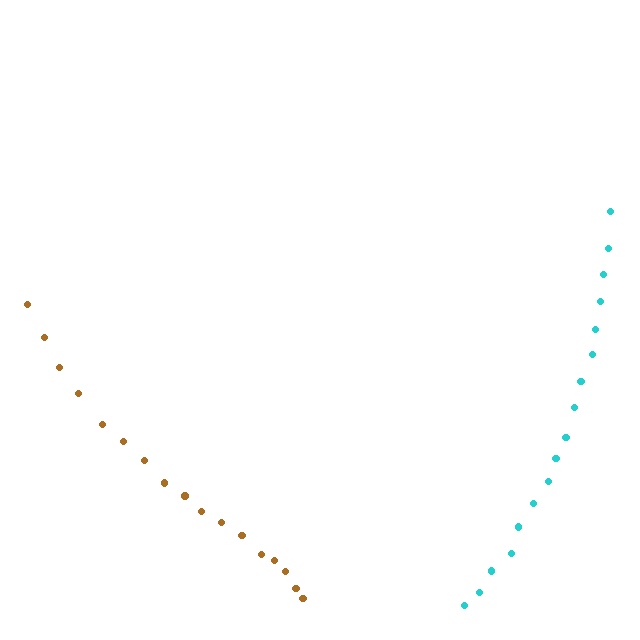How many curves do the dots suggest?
There are 2 distinct paths.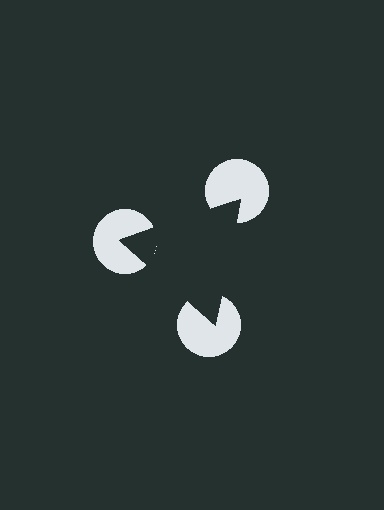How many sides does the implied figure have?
3 sides.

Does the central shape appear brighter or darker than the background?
It typically appears slightly darker than the background, even though no actual brightness change is drawn.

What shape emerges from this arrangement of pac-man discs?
An illusory triangle — its edges are inferred from the aligned wedge cuts in the pac-man discs, not physically drawn.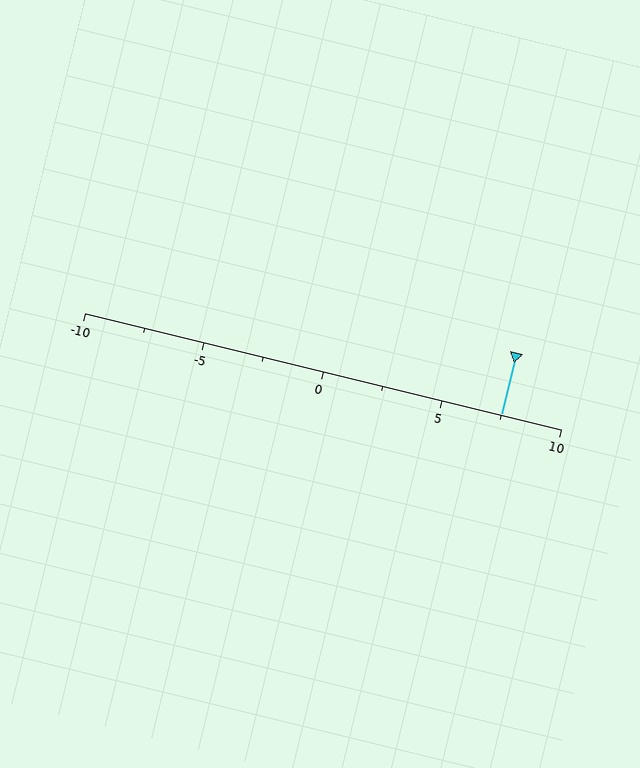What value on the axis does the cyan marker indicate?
The marker indicates approximately 7.5.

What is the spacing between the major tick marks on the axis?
The major ticks are spaced 5 apart.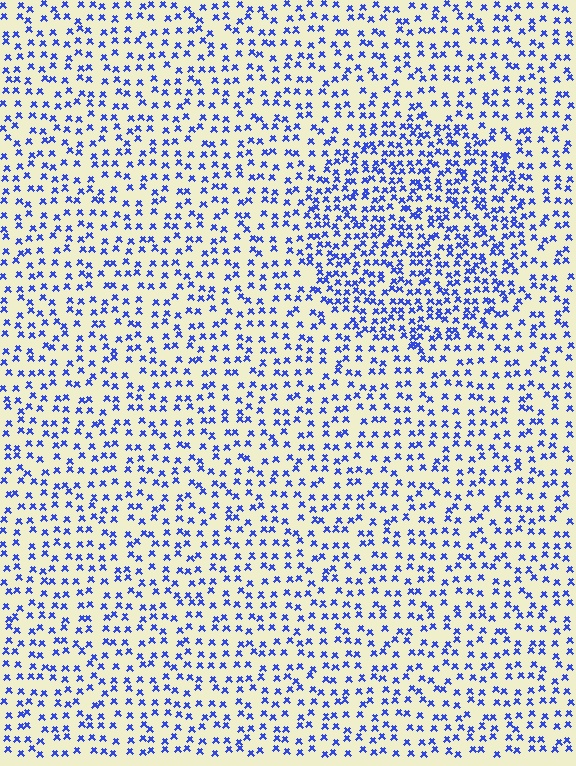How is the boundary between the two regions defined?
The boundary is defined by a change in element density (approximately 1.8x ratio). All elements are the same color, size, and shape.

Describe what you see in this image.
The image contains small blue elements arranged at two different densities. A circle-shaped region is visible where the elements are more densely packed than the surrounding area.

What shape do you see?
I see a circle.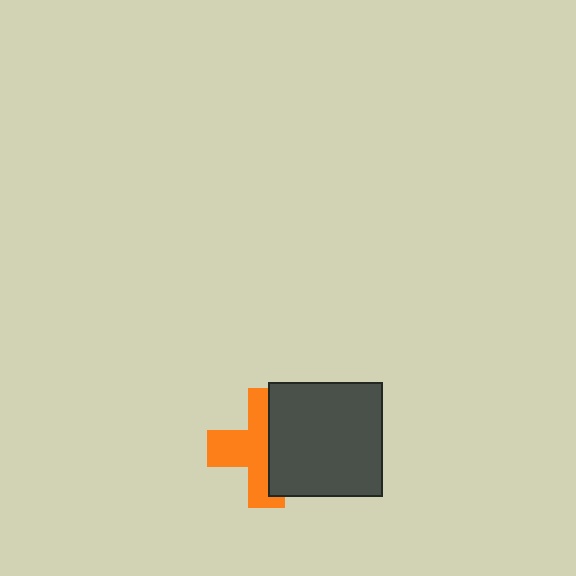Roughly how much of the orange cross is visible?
About half of it is visible (roughly 53%).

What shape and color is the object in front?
The object in front is a dark gray square.